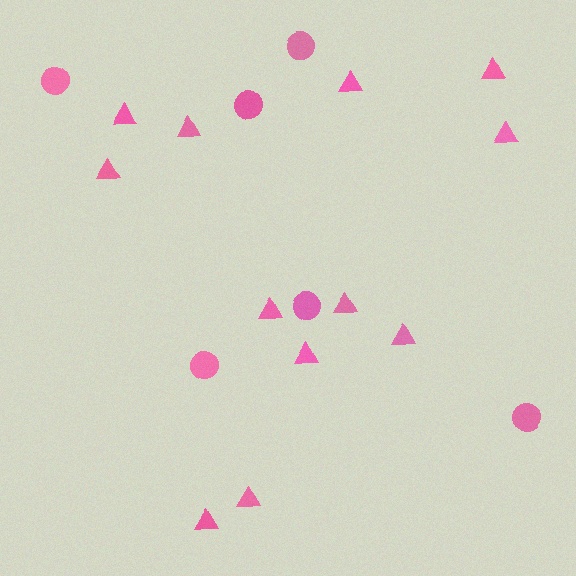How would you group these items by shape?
There are 2 groups: one group of triangles (12) and one group of circles (6).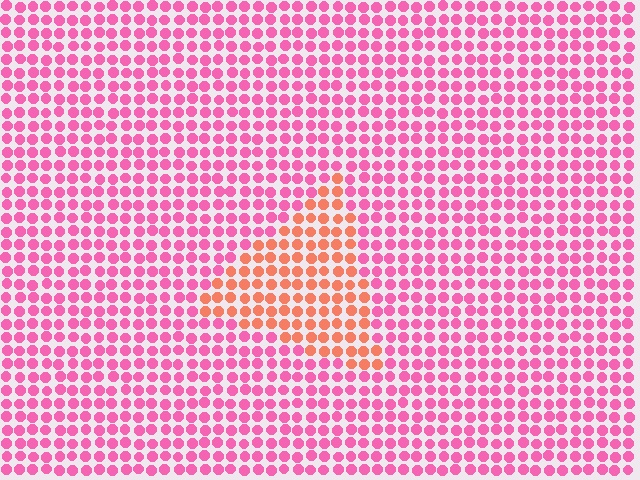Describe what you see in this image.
The image is filled with small pink elements in a uniform arrangement. A triangle-shaped region is visible where the elements are tinted to a slightly different hue, forming a subtle color boundary.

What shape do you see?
I see a triangle.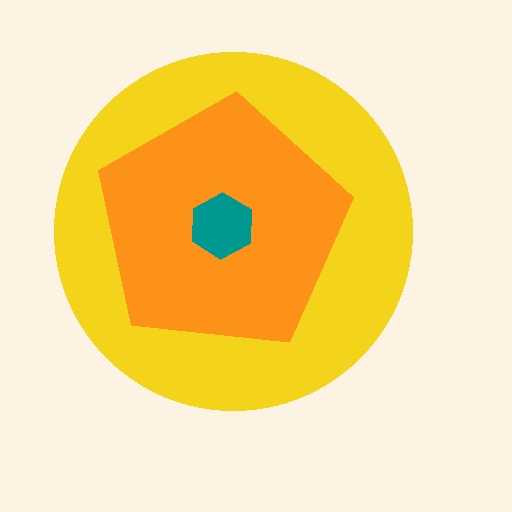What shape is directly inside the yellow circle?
The orange pentagon.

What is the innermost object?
The teal hexagon.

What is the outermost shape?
The yellow circle.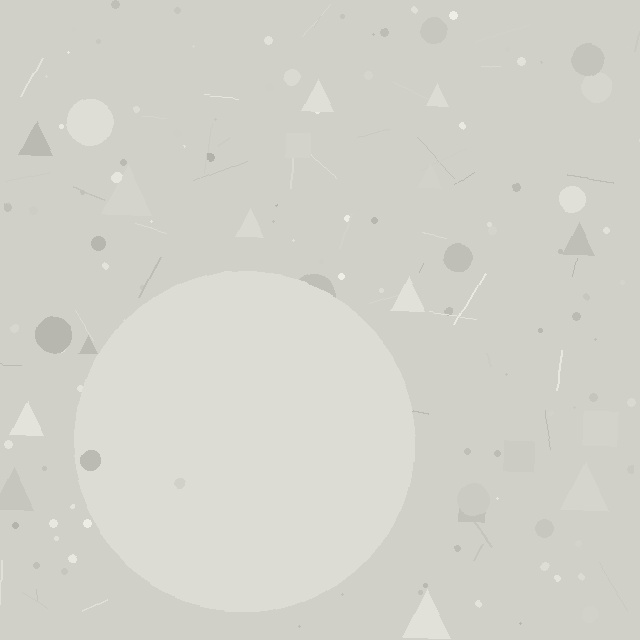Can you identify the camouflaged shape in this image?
The camouflaged shape is a circle.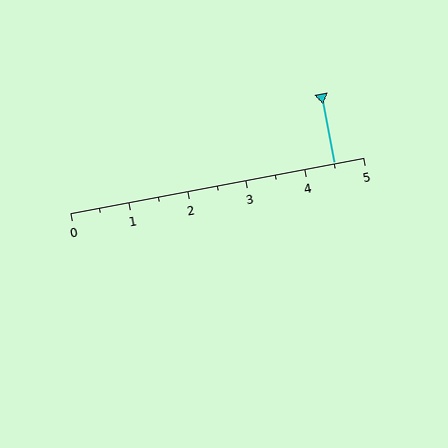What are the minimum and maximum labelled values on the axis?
The axis runs from 0 to 5.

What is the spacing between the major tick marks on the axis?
The major ticks are spaced 1 apart.